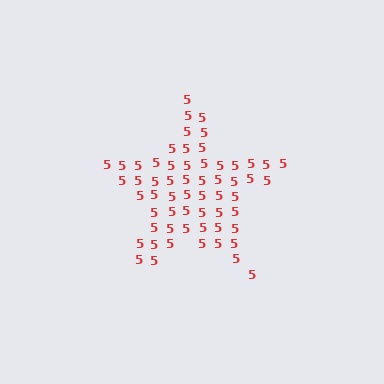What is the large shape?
The large shape is a star.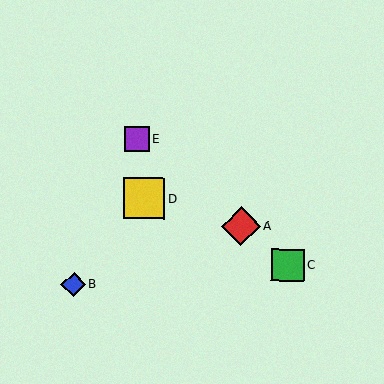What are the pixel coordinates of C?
Object C is at (288, 265).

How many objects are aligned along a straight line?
3 objects (A, C, E) are aligned along a straight line.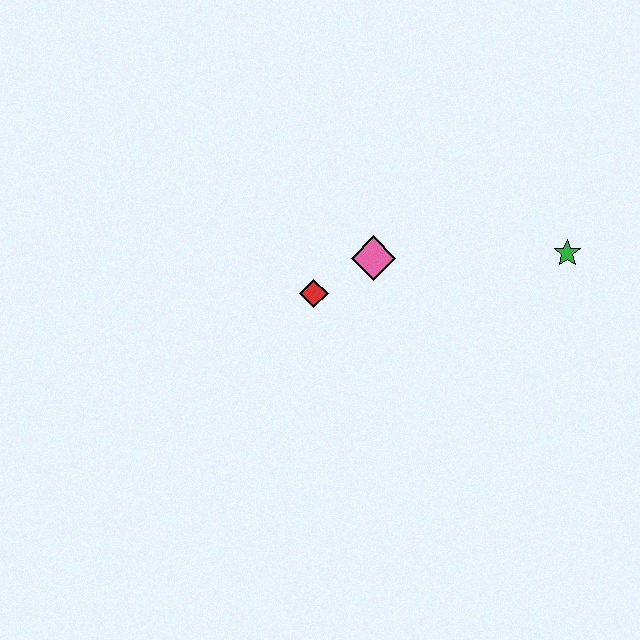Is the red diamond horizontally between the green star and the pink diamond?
No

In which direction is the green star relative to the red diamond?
The green star is to the right of the red diamond.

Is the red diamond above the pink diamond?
No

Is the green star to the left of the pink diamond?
No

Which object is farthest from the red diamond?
The green star is farthest from the red diamond.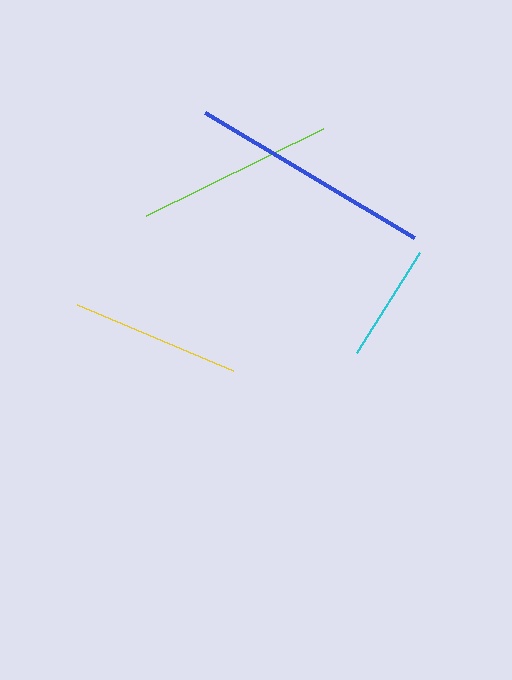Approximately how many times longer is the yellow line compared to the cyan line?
The yellow line is approximately 1.4 times the length of the cyan line.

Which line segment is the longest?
The blue line is the longest at approximately 244 pixels.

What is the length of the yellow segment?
The yellow segment is approximately 168 pixels long.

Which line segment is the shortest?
The cyan line is the shortest at approximately 118 pixels.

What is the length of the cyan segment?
The cyan segment is approximately 118 pixels long.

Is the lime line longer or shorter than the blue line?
The blue line is longer than the lime line.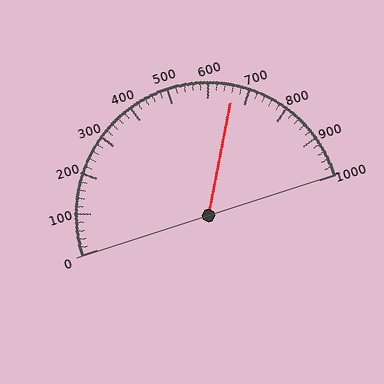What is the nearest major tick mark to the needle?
The nearest major tick mark is 700.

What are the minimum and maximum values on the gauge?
The gauge ranges from 0 to 1000.